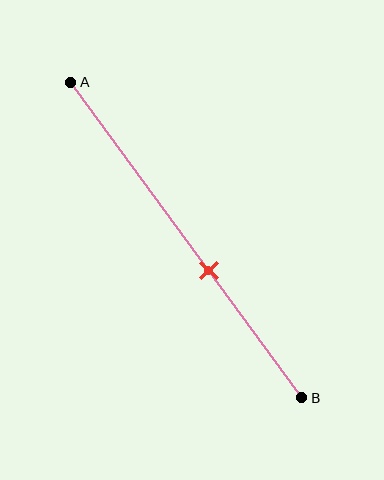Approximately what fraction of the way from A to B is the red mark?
The red mark is approximately 60% of the way from A to B.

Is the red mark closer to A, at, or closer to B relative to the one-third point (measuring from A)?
The red mark is closer to point B than the one-third point of segment AB.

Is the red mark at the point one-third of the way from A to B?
No, the mark is at about 60% from A, not at the 33% one-third point.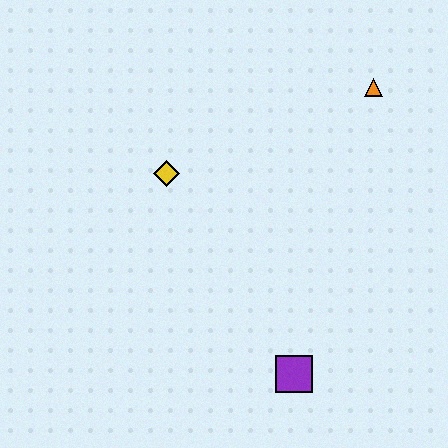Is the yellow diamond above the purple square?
Yes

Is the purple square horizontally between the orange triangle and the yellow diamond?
Yes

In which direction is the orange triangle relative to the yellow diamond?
The orange triangle is to the right of the yellow diamond.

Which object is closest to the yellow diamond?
The orange triangle is closest to the yellow diamond.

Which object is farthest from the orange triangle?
The purple square is farthest from the orange triangle.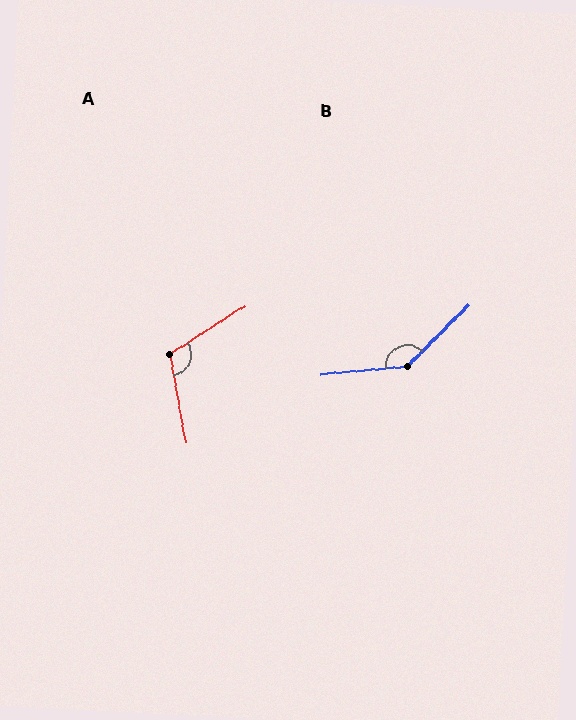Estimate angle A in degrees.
Approximately 112 degrees.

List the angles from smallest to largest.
A (112°), B (141°).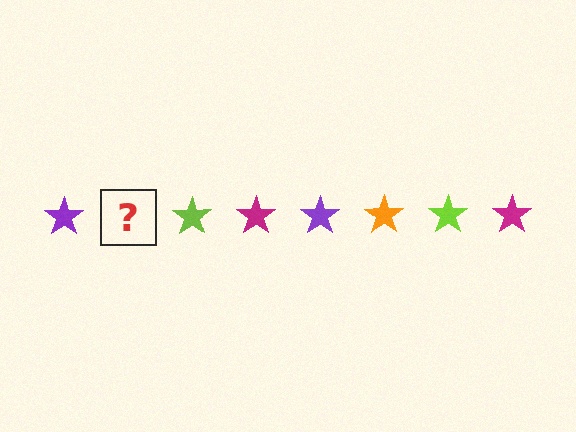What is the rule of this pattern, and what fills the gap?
The rule is that the pattern cycles through purple, orange, lime, magenta stars. The gap should be filled with an orange star.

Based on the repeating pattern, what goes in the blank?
The blank should be an orange star.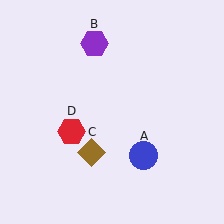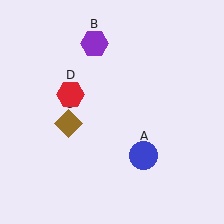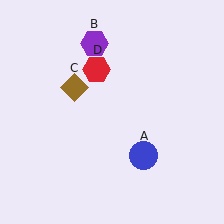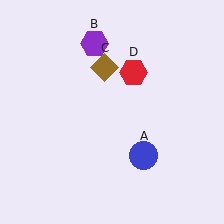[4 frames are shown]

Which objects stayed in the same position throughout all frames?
Blue circle (object A) and purple hexagon (object B) remained stationary.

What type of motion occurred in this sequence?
The brown diamond (object C), red hexagon (object D) rotated clockwise around the center of the scene.